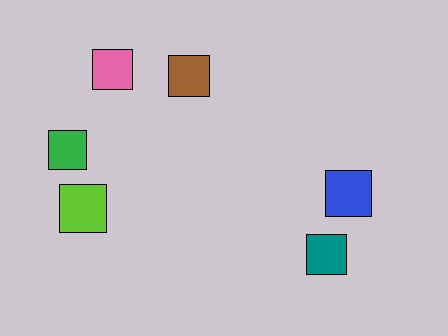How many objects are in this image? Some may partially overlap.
There are 6 objects.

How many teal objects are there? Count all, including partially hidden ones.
There is 1 teal object.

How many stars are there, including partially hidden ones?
There are no stars.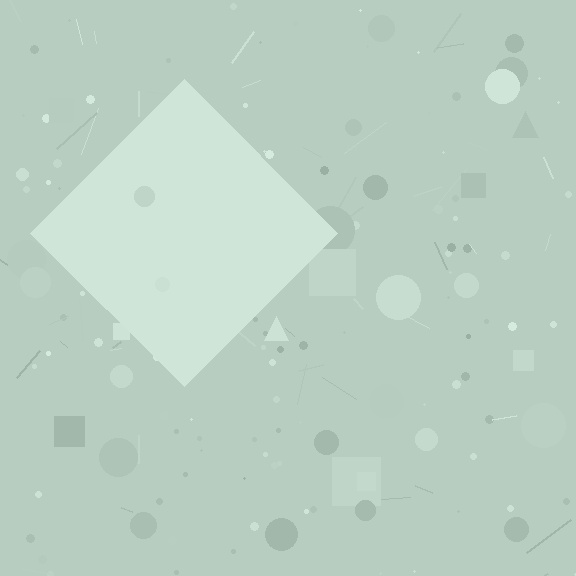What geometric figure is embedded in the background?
A diamond is embedded in the background.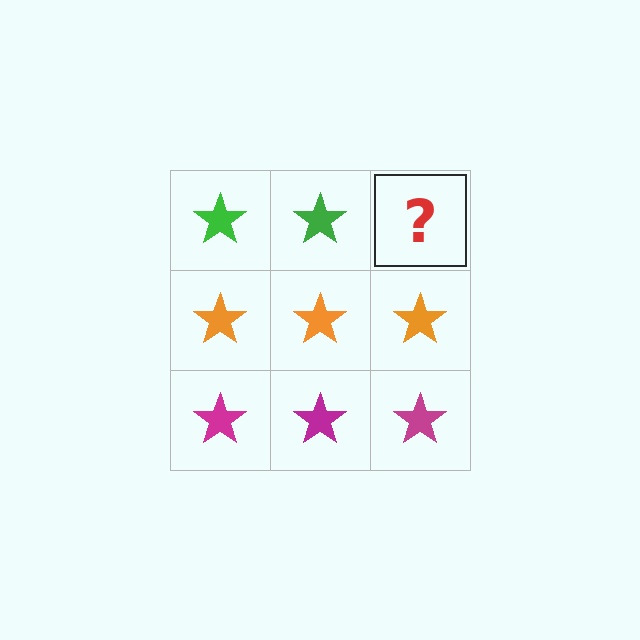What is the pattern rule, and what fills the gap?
The rule is that each row has a consistent color. The gap should be filled with a green star.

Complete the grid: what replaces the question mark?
The question mark should be replaced with a green star.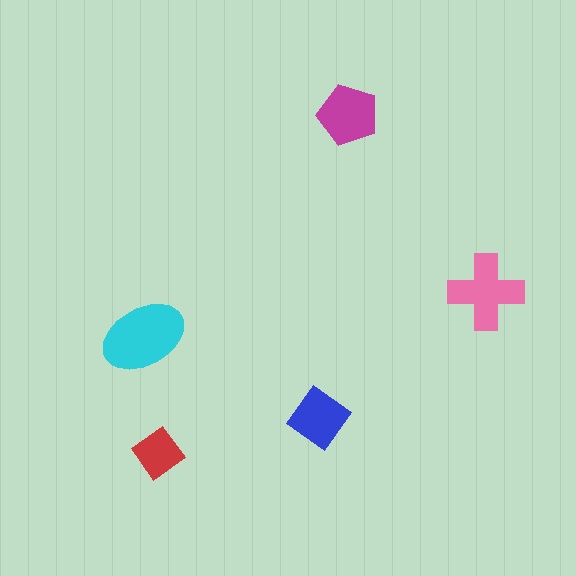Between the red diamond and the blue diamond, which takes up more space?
The blue diamond.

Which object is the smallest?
The red diamond.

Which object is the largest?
The cyan ellipse.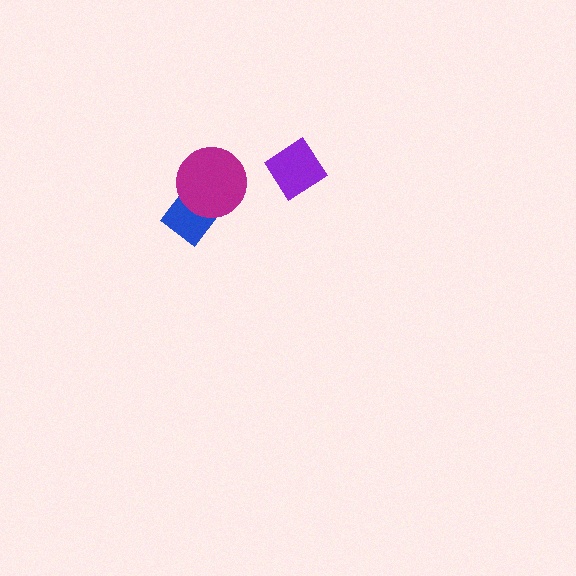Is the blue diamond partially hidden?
Yes, it is partially covered by another shape.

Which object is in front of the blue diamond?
The magenta circle is in front of the blue diamond.